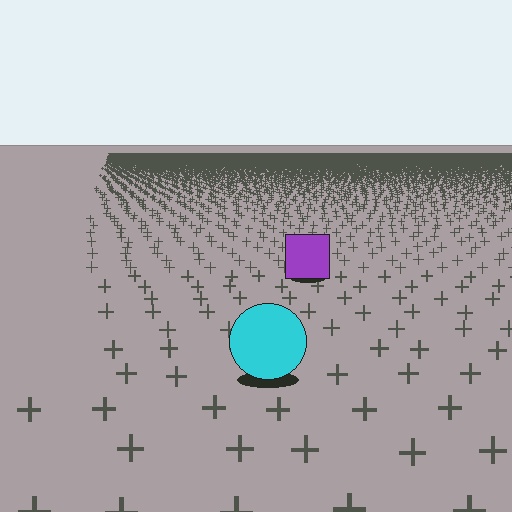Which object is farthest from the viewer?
The purple square is farthest from the viewer. It appears smaller and the ground texture around it is denser.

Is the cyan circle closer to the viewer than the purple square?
Yes. The cyan circle is closer — you can tell from the texture gradient: the ground texture is coarser near it.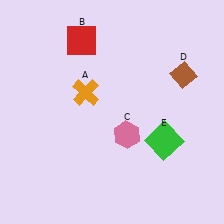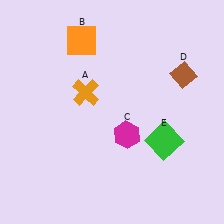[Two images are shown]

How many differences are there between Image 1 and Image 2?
There are 2 differences between the two images.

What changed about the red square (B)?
In Image 1, B is red. In Image 2, it changed to orange.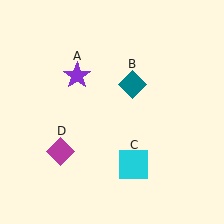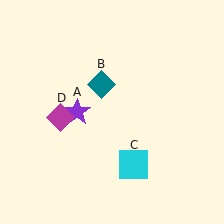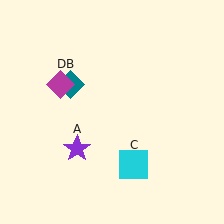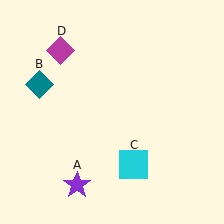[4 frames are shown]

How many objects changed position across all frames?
3 objects changed position: purple star (object A), teal diamond (object B), magenta diamond (object D).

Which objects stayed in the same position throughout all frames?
Cyan square (object C) remained stationary.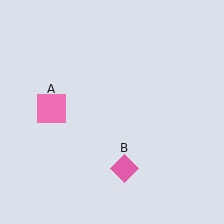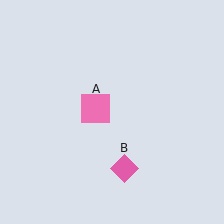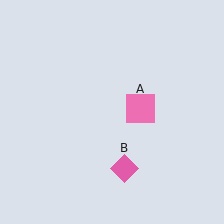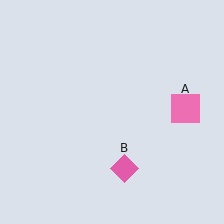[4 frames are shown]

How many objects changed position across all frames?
1 object changed position: pink square (object A).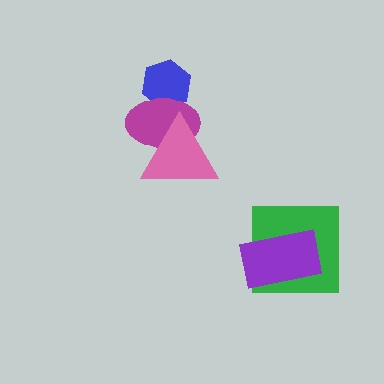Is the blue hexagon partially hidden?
Yes, it is partially covered by another shape.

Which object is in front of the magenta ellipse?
The pink triangle is in front of the magenta ellipse.